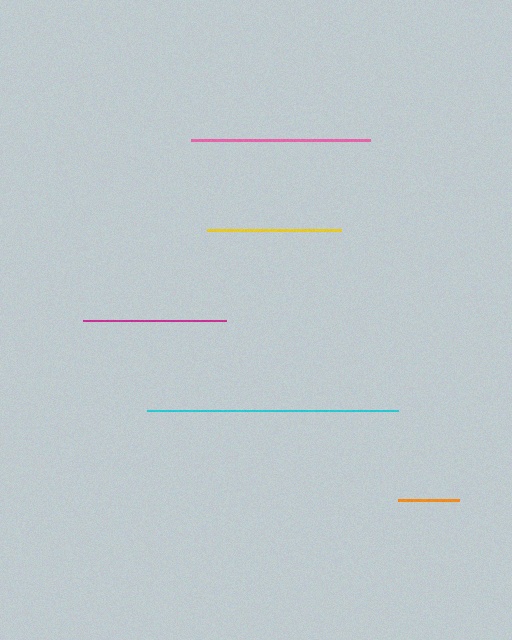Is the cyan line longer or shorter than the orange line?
The cyan line is longer than the orange line.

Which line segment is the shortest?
The orange line is the shortest at approximately 61 pixels.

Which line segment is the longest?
The cyan line is the longest at approximately 252 pixels.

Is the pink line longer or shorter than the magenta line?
The pink line is longer than the magenta line.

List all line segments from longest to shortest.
From longest to shortest: cyan, pink, magenta, yellow, orange.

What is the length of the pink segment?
The pink segment is approximately 179 pixels long.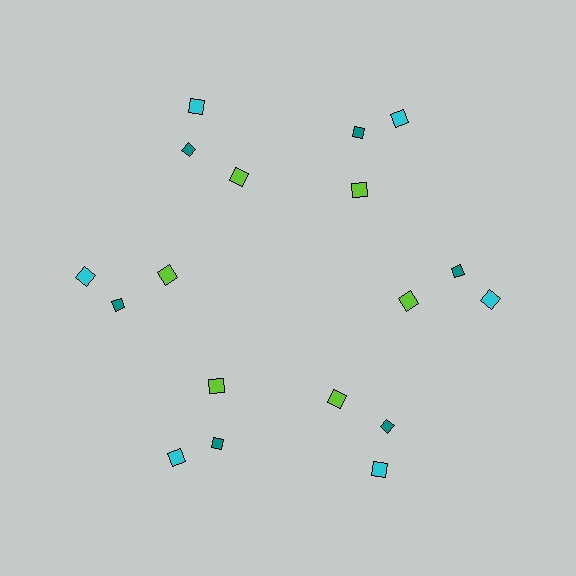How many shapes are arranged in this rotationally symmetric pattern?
There are 18 shapes, arranged in 6 groups of 3.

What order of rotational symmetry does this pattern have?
This pattern has 6-fold rotational symmetry.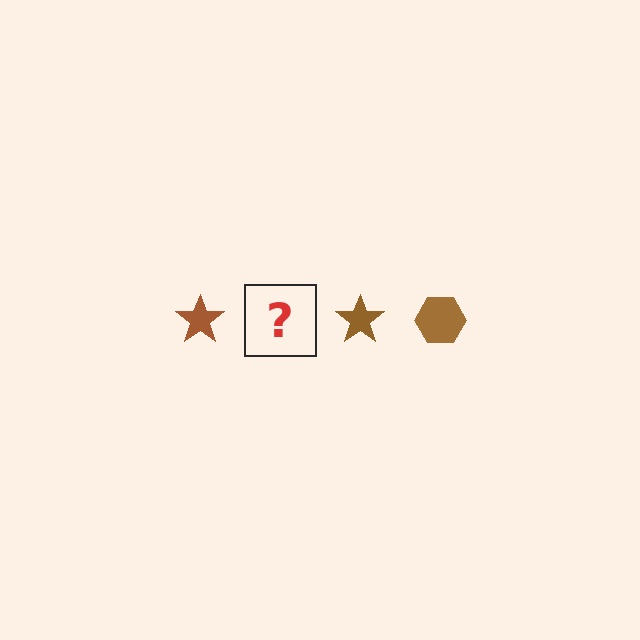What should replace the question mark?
The question mark should be replaced with a brown hexagon.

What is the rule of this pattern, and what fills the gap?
The rule is that the pattern cycles through star, hexagon shapes in brown. The gap should be filled with a brown hexagon.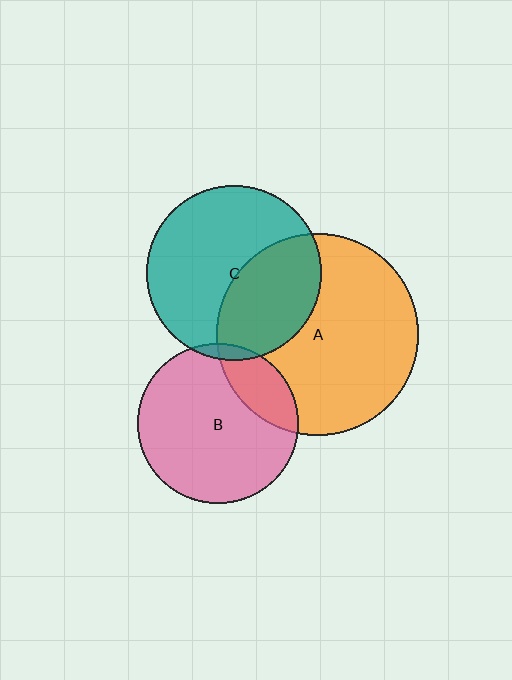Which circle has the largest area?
Circle A (orange).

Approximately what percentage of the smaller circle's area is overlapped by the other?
Approximately 20%.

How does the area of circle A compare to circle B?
Approximately 1.6 times.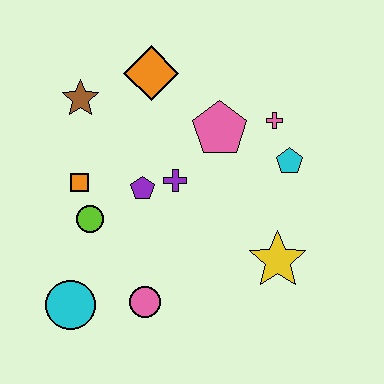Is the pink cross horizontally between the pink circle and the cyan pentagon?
Yes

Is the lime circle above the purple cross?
No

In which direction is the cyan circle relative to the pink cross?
The cyan circle is to the left of the pink cross.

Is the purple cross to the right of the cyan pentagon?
No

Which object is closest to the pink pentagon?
The pink cross is closest to the pink pentagon.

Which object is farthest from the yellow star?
The brown star is farthest from the yellow star.